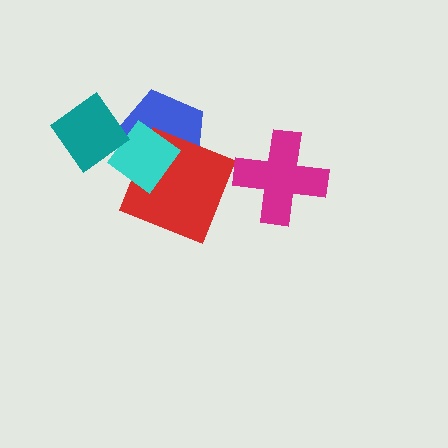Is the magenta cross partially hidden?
No, no other shape covers it.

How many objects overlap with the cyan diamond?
3 objects overlap with the cyan diamond.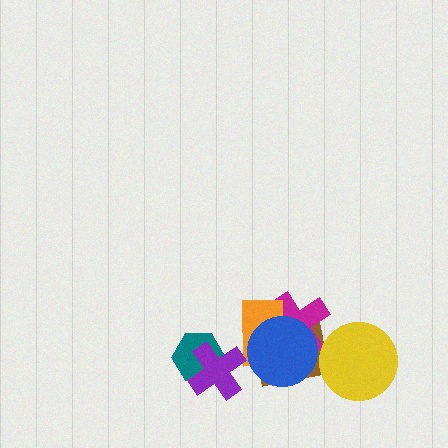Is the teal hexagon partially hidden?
Yes, it is partially covered by another shape.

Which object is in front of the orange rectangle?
The blue circle is in front of the orange rectangle.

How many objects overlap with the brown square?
4 objects overlap with the brown square.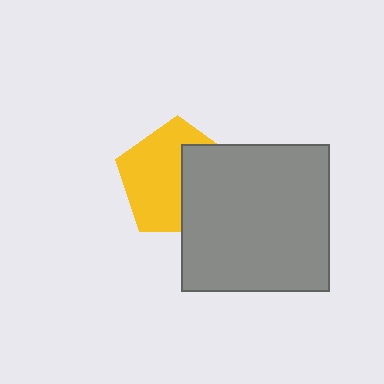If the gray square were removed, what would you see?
You would see the complete yellow pentagon.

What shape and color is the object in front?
The object in front is a gray square.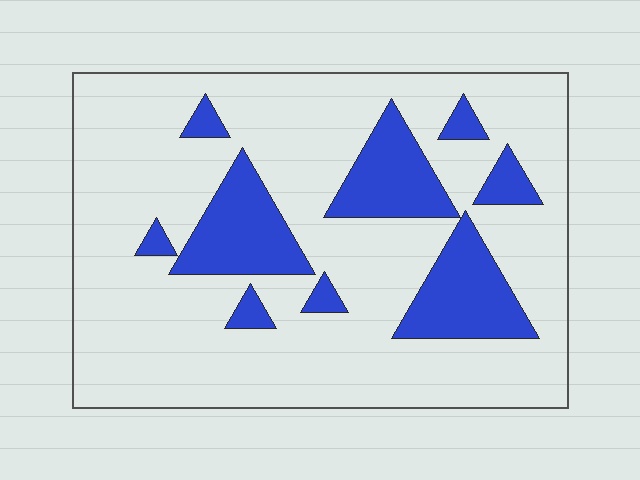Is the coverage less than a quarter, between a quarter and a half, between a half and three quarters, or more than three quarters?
Less than a quarter.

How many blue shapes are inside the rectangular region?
9.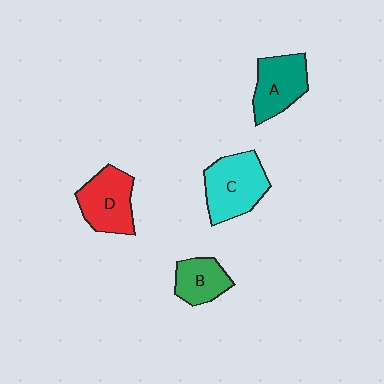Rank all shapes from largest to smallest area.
From largest to smallest: C (cyan), D (red), A (teal), B (green).